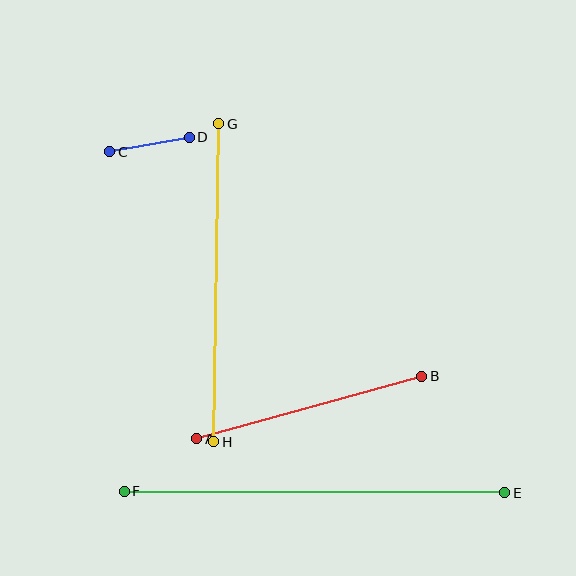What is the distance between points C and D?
The distance is approximately 81 pixels.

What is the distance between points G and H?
The distance is approximately 318 pixels.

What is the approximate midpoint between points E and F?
The midpoint is at approximately (315, 492) pixels.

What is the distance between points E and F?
The distance is approximately 380 pixels.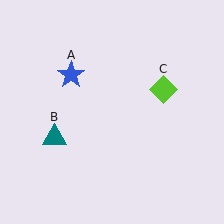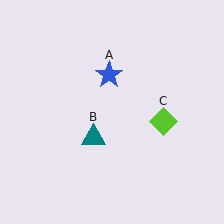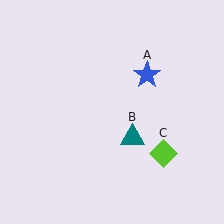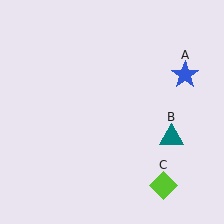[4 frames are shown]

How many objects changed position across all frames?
3 objects changed position: blue star (object A), teal triangle (object B), lime diamond (object C).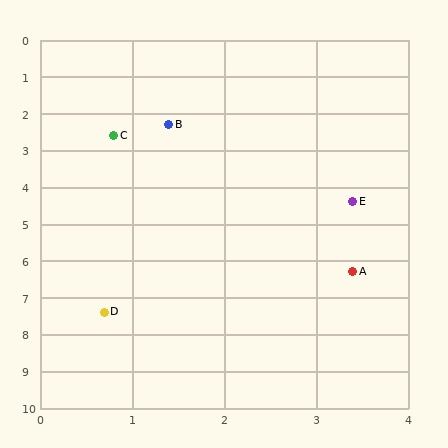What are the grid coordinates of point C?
Point C is at approximately (0.8, 2.6).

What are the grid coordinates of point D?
Point D is at approximately (0.7, 7.4).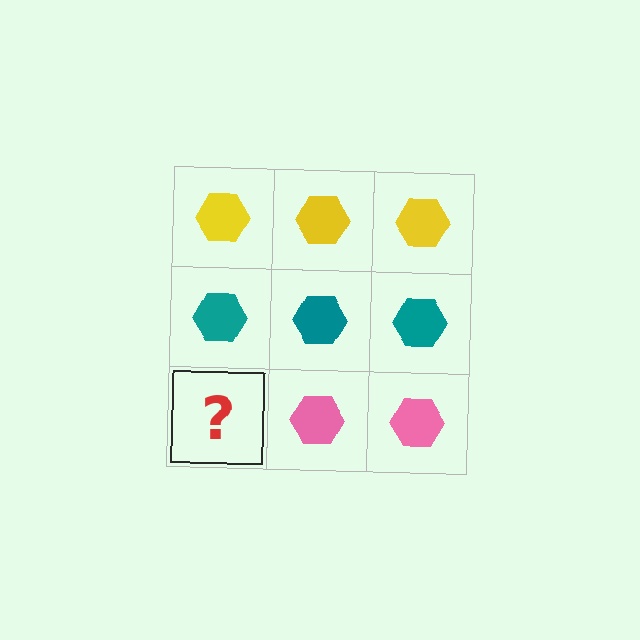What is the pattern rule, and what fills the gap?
The rule is that each row has a consistent color. The gap should be filled with a pink hexagon.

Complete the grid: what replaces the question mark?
The question mark should be replaced with a pink hexagon.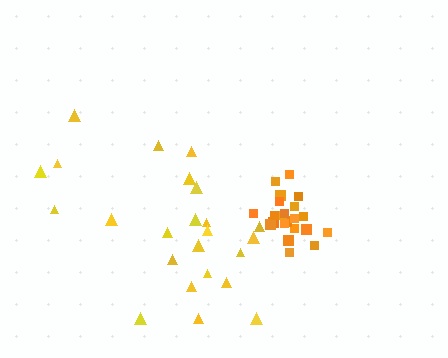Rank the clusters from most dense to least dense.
orange, yellow.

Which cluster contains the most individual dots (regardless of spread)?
Yellow (24).